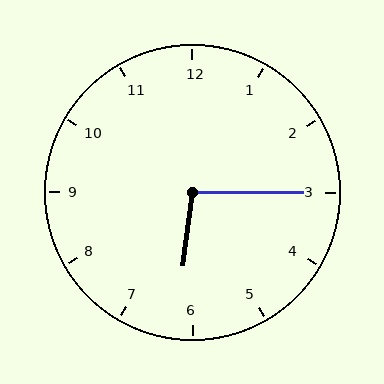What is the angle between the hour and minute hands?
Approximately 98 degrees.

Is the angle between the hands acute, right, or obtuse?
It is obtuse.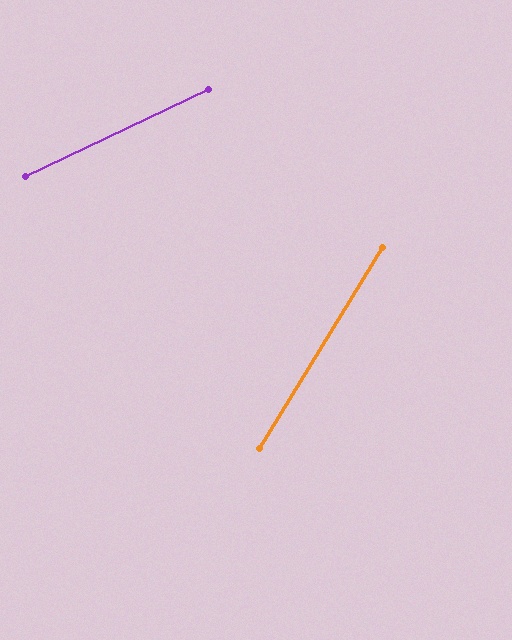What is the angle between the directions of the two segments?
Approximately 33 degrees.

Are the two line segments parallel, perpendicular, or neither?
Neither parallel nor perpendicular — they differ by about 33°.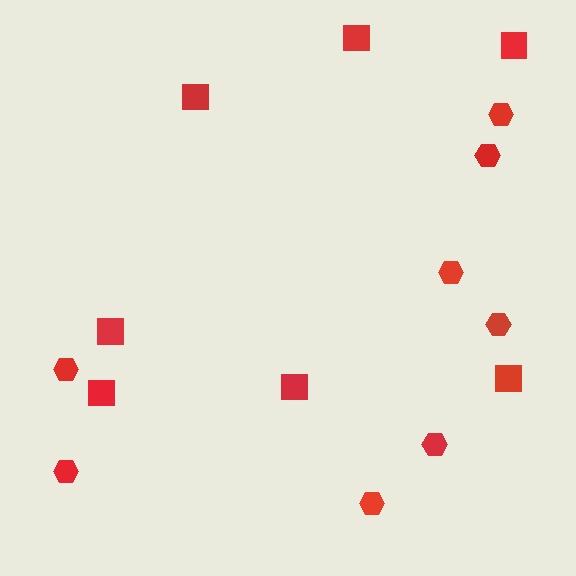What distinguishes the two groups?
There are 2 groups: one group of squares (7) and one group of hexagons (8).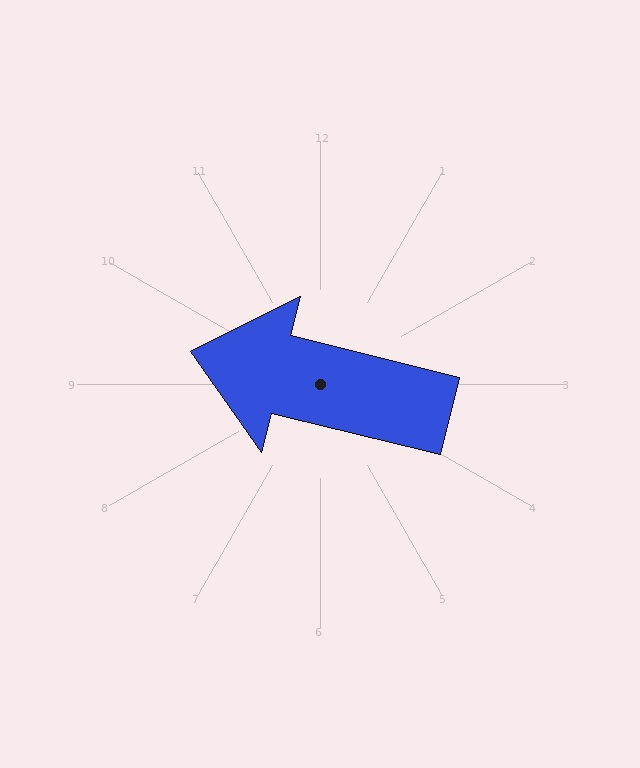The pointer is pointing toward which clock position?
Roughly 9 o'clock.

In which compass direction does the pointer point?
West.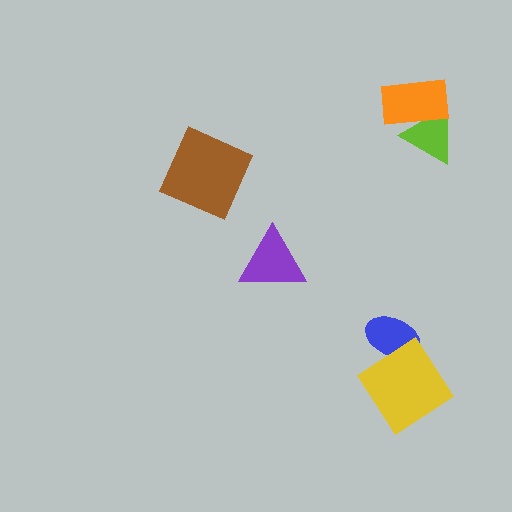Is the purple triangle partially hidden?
No, no other shape covers it.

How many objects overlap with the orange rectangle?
1 object overlaps with the orange rectangle.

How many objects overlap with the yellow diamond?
1 object overlaps with the yellow diamond.